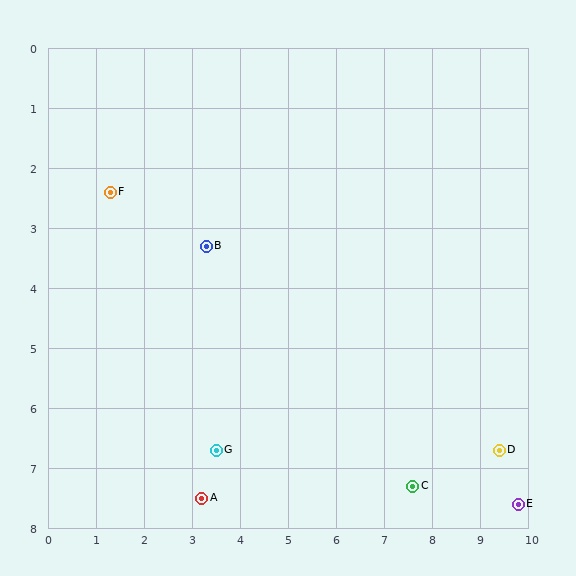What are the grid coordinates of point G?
Point G is at approximately (3.5, 6.7).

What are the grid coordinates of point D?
Point D is at approximately (9.4, 6.7).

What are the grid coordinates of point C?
Point C is at approximately (7.6, 7.3).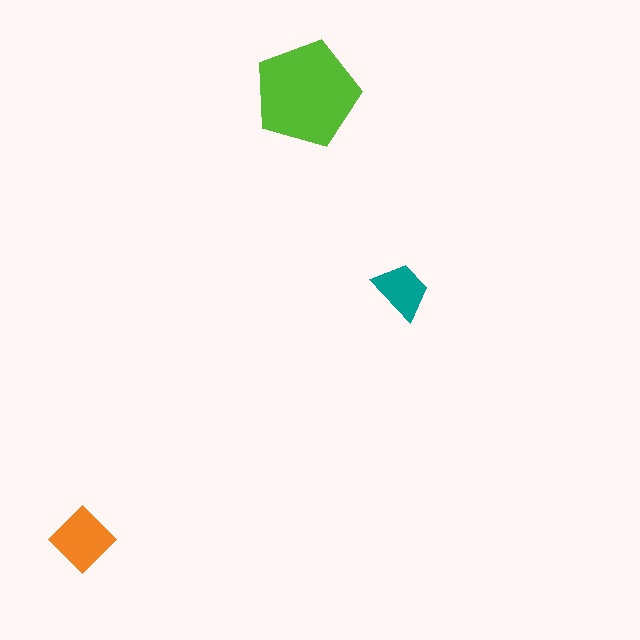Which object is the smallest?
The teal trapezoid.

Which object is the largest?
The lime pentagon.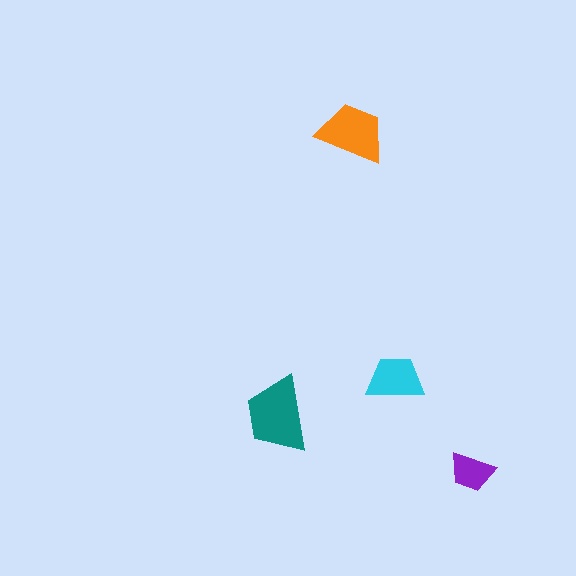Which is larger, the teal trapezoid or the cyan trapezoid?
The teal one.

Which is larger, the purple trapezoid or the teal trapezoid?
The teal one.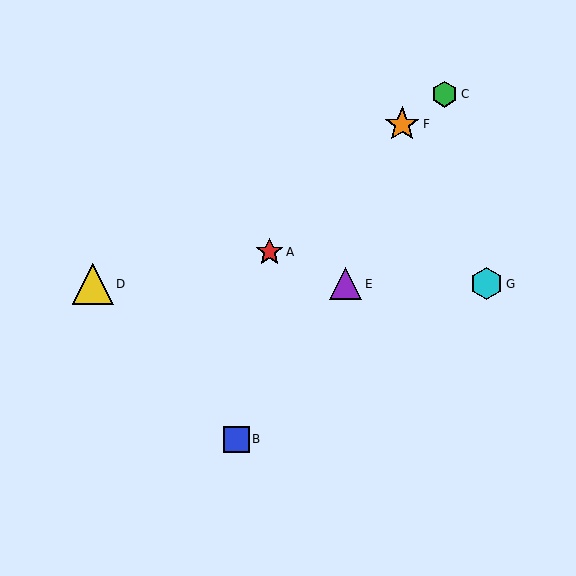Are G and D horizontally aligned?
Yes, both are at y≈284.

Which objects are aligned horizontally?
Objects D, E, G are aligned horizontally.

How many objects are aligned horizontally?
3 objects (D, E, G) are aligned horizontally.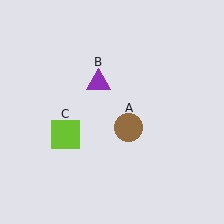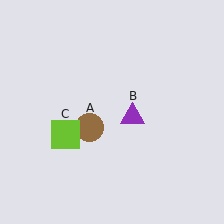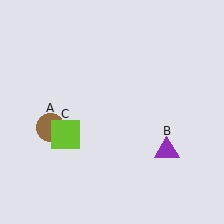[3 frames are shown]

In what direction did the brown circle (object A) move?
The brown circle (object A) moved left.